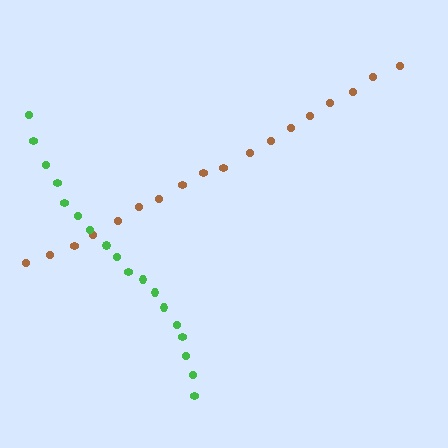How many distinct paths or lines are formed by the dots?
There are 2 distinct paths.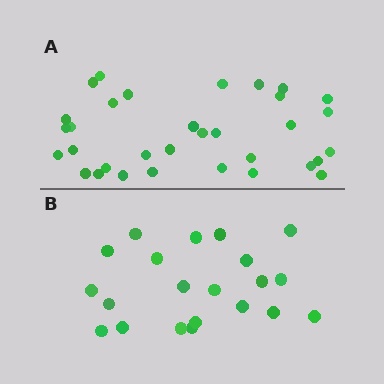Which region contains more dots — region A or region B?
Region A (the top region) has more dots.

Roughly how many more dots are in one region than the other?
Region A has roughly 12 or so more dots than region B.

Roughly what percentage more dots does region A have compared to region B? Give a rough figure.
About 55% more.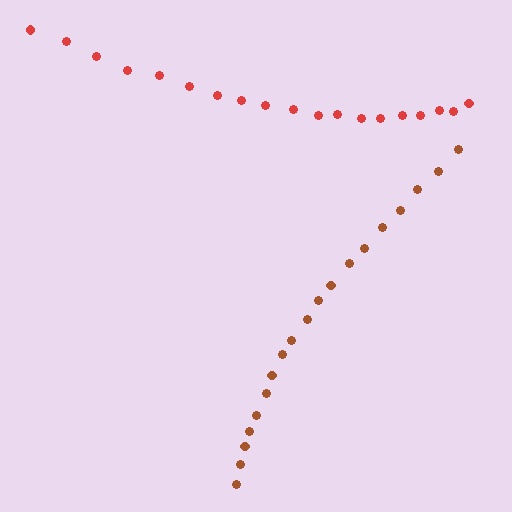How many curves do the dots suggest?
There are 2 distinct paths.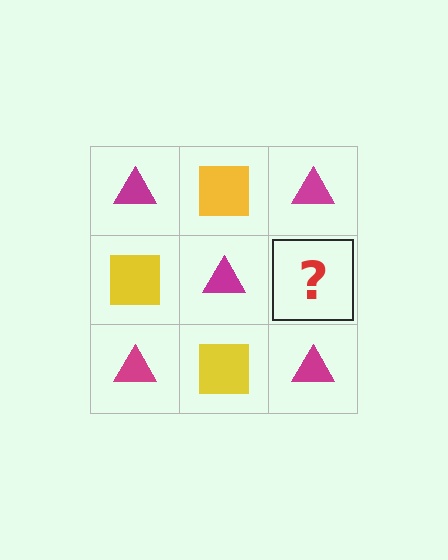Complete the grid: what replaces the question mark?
The question mark should be replaced with a yellow square.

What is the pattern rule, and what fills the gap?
The rule is that it alternates magenta triangle and yellow square in a checkerboard pattern. The gap should be filled with a yellow square.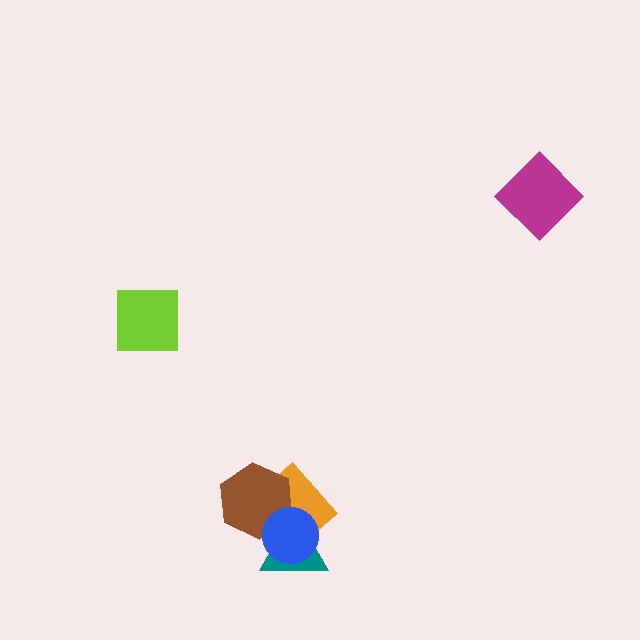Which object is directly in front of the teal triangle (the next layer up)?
The orange diamond is directly in front of the teal triangle.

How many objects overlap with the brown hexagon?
3 objects overlap with the brown hexagon.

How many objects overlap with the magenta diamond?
0 objects overlap with the magenta diamond.